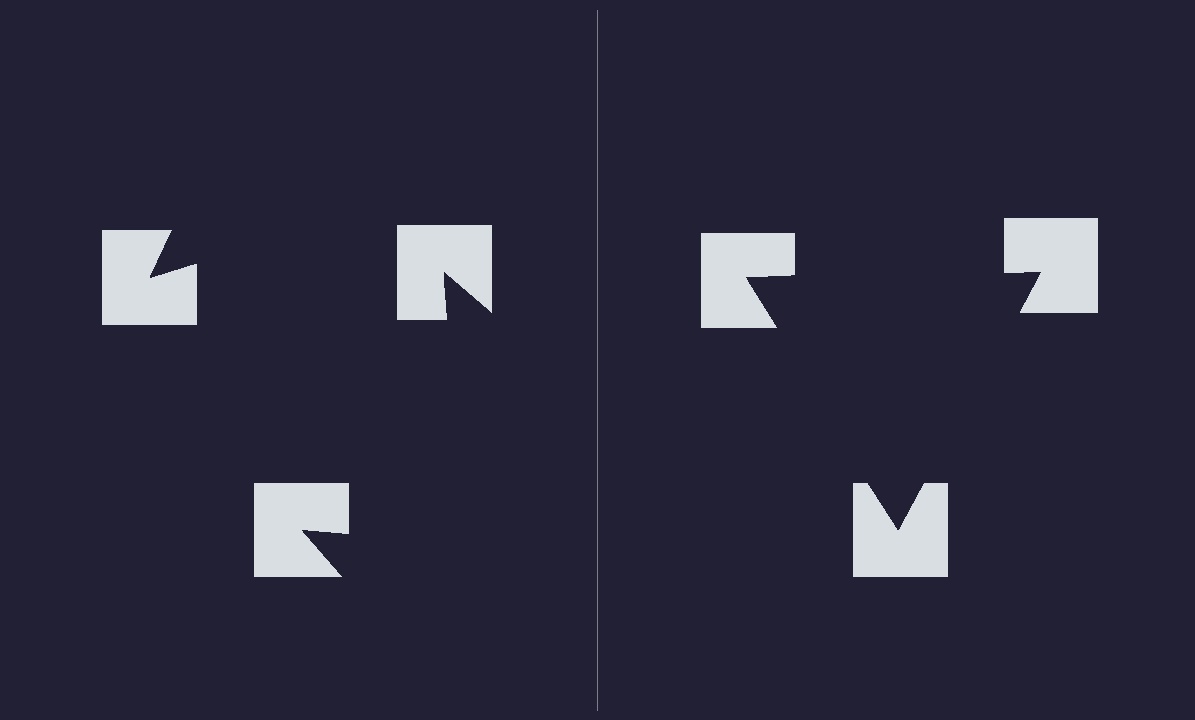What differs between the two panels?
The notched squares are positioned identically on both sides; only the wedge orientations differ. On the right they align to a triangle; on the left they are misaligned.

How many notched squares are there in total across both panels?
6 — 3 on each side.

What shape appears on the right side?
An illusory triangle.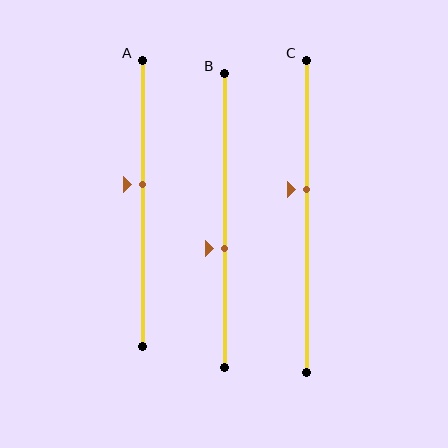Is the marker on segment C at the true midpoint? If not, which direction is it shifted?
No, the marker on segment C is shifted upward by about 9% of the segment length.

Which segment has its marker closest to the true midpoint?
Segment A has its marker closest to the true midpoint.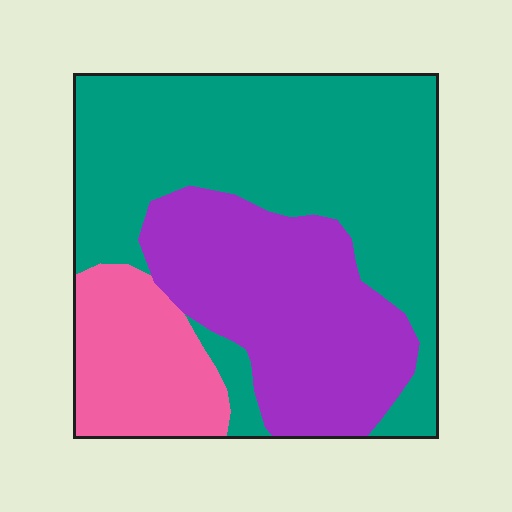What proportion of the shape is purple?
Purple takes up between a quarter and a half of the shape.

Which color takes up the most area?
Teal, at roughly 50%.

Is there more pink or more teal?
Teal.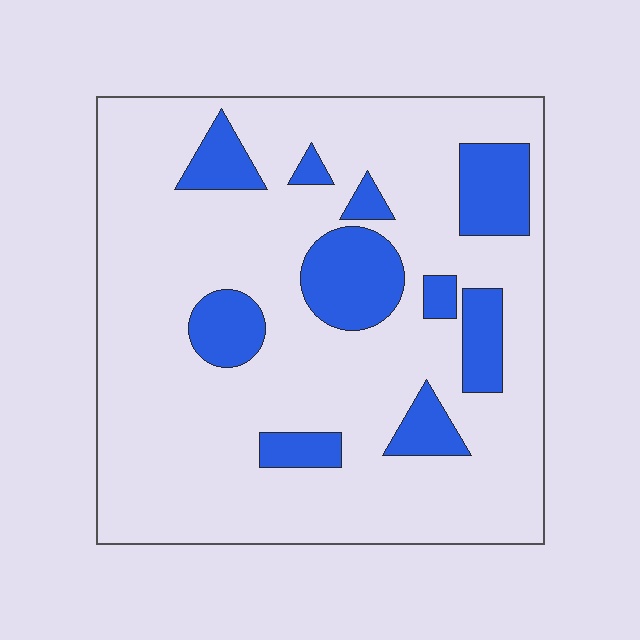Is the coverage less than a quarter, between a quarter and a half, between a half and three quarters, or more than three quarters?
Less than a quarter.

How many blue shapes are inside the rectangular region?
10.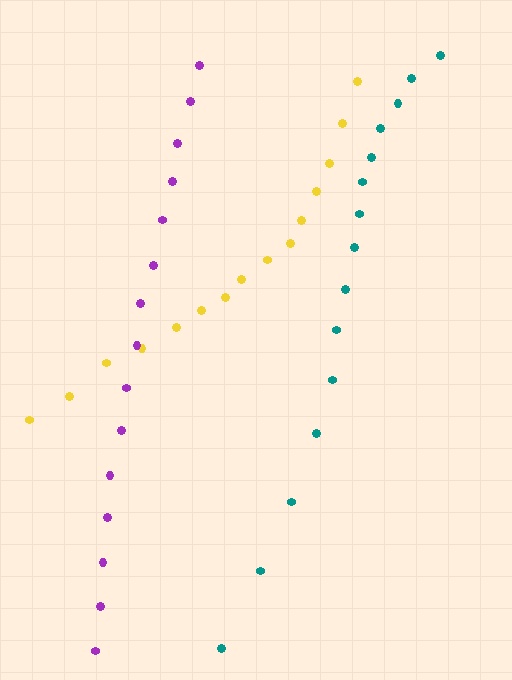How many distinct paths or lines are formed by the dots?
There are 3 distinct paths.